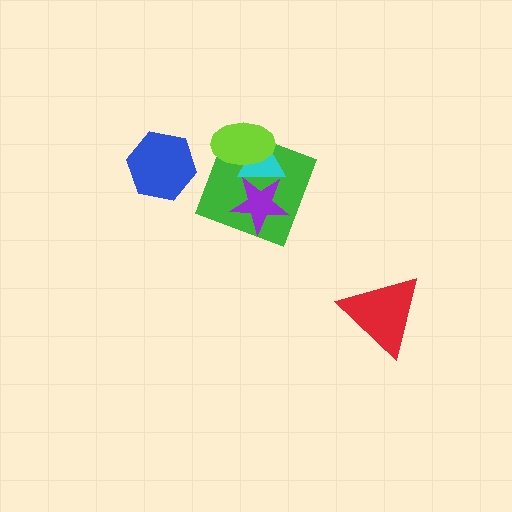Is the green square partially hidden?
Yes, it is partially covered by another shape.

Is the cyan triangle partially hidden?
Yes, it is partially covered by another shape.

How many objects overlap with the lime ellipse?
2 objects overlap with the lime ellipse.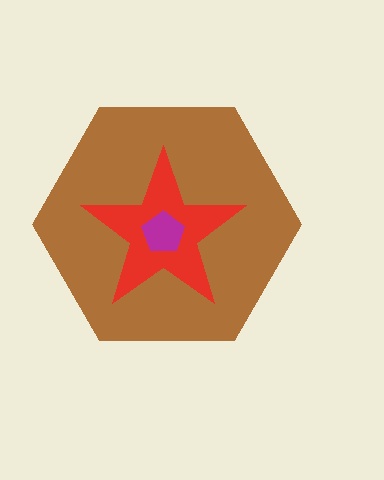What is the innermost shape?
The magenta pentagon.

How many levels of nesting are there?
3.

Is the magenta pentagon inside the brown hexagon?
Yes.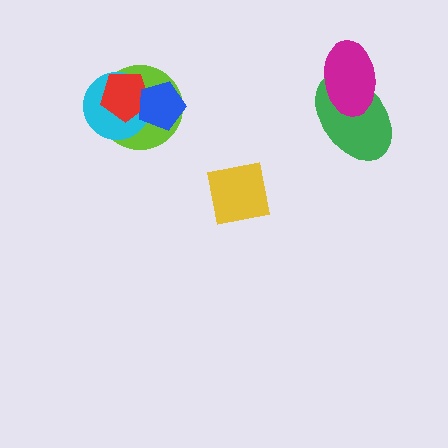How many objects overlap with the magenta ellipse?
1 object overlaps with the magenta ellipse.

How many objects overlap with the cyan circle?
3 objects overlap with the cyan circle.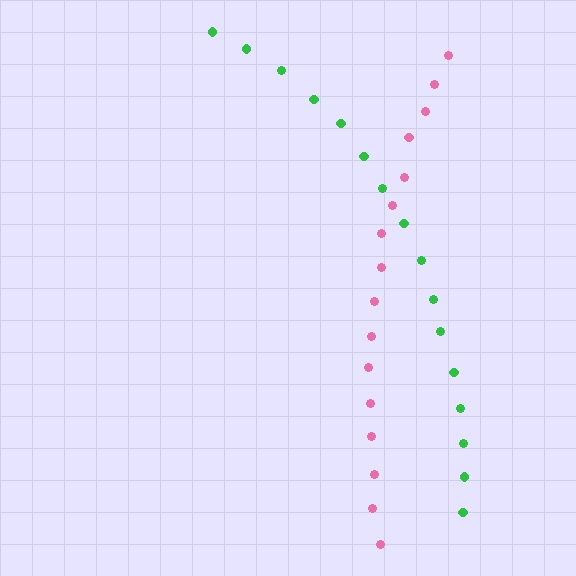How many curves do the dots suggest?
There are 2 distinct paths.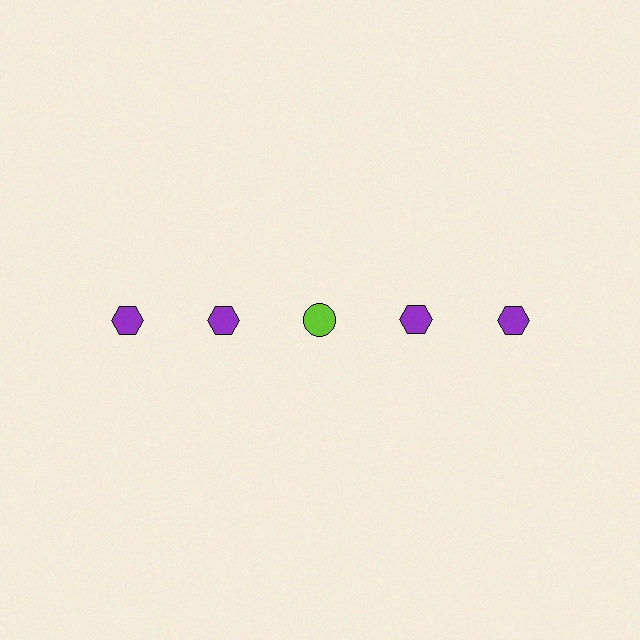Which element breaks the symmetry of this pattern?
The lime circle in the top row, center column breaks the symmetry. All other shapes are purple hexagons.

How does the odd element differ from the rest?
It differs in both color (lime instead of purple) and shape (circle instead of hexagon).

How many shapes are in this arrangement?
There are 5 shapes arranged in a grid pattern.